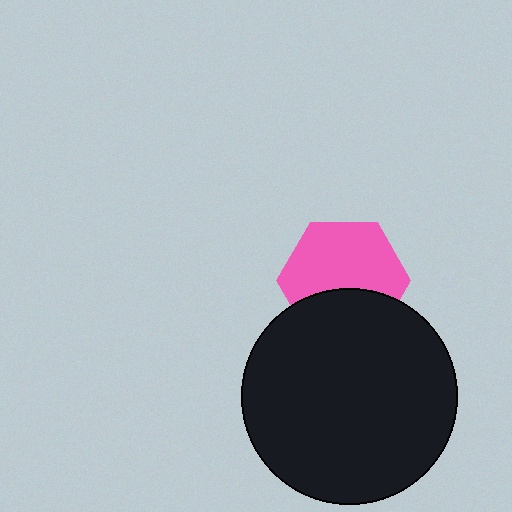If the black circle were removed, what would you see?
You would see the complete pink hexagon.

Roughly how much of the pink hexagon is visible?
About half of it is visible (roughly 64%).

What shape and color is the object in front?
The object in front is a black circle.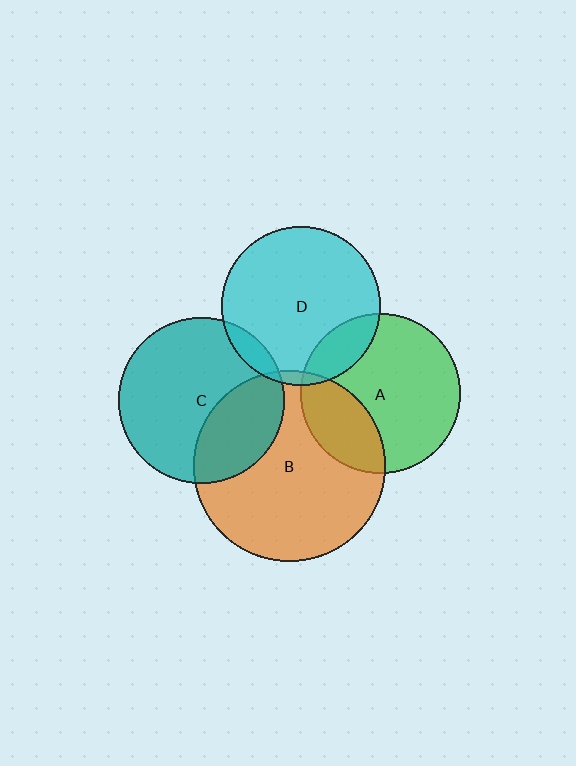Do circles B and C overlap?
Yes.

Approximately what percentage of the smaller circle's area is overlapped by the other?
Approximately 30%.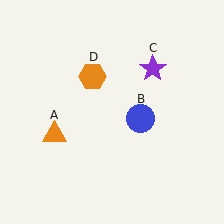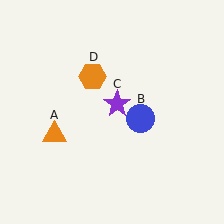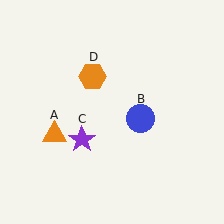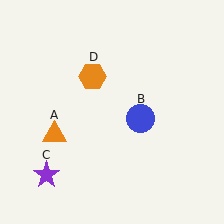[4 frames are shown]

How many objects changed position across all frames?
1 object changed position: purple star (object C).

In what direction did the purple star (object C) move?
The purple star (object C) moved down and to the left.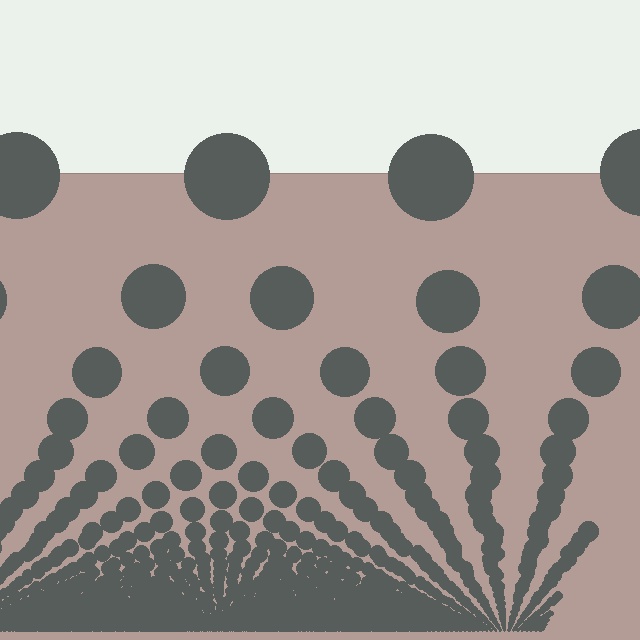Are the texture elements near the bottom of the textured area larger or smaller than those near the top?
Smaller. The gradient is inverted — elements near the bottom are smaller and denser.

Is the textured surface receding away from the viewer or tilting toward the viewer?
The surface appears to tilt toward the viewer. Texture elements get larger and sparser toward the top.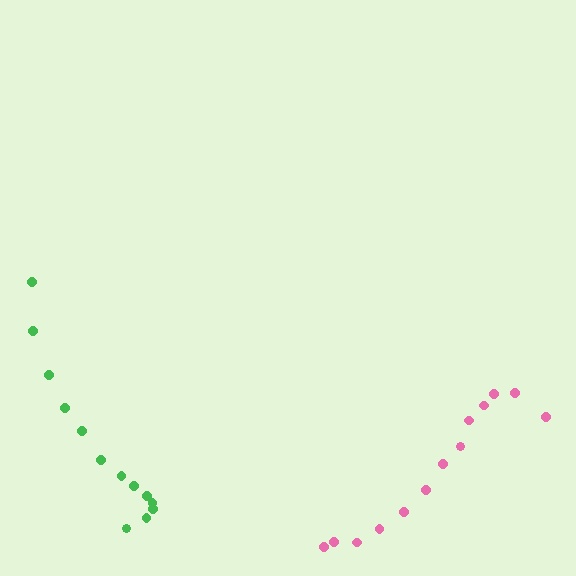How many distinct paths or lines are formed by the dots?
There are 2 distinct paths.